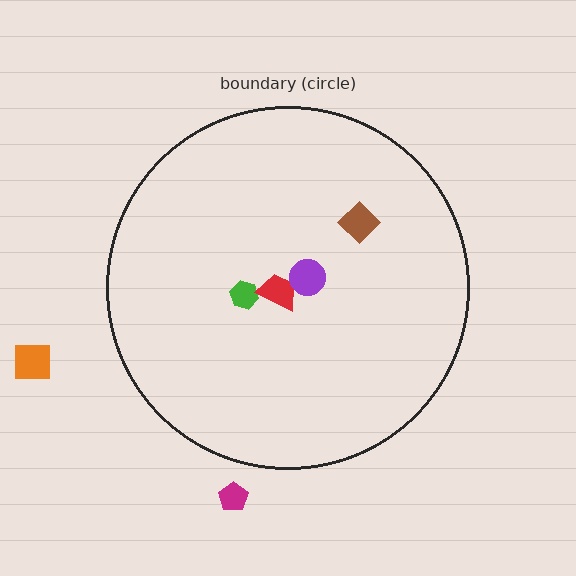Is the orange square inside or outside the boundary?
Outside.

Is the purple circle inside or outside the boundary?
Inside.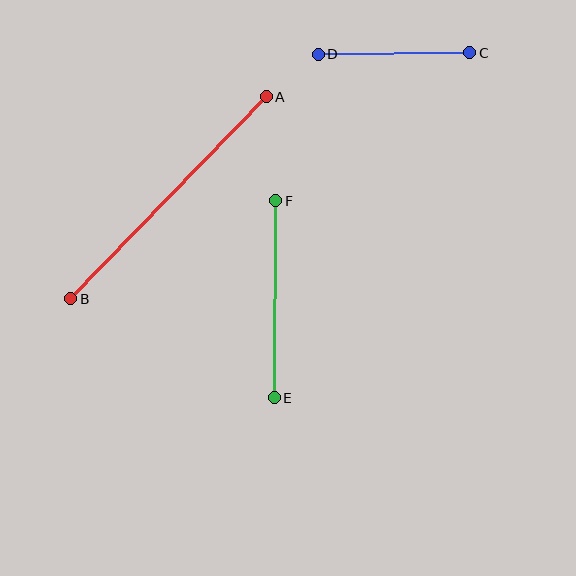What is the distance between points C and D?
The distance is approximately 151 pixels.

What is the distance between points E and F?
The distance is approximately 197 pixels.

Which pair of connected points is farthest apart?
Points A and B are farthest apart.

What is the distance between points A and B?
The distance is approximately 281 pixels.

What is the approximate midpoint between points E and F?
The midpoint is at approximately (275, 299) pixels.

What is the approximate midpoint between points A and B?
The midpoint is at approximately (168, 198) pixels.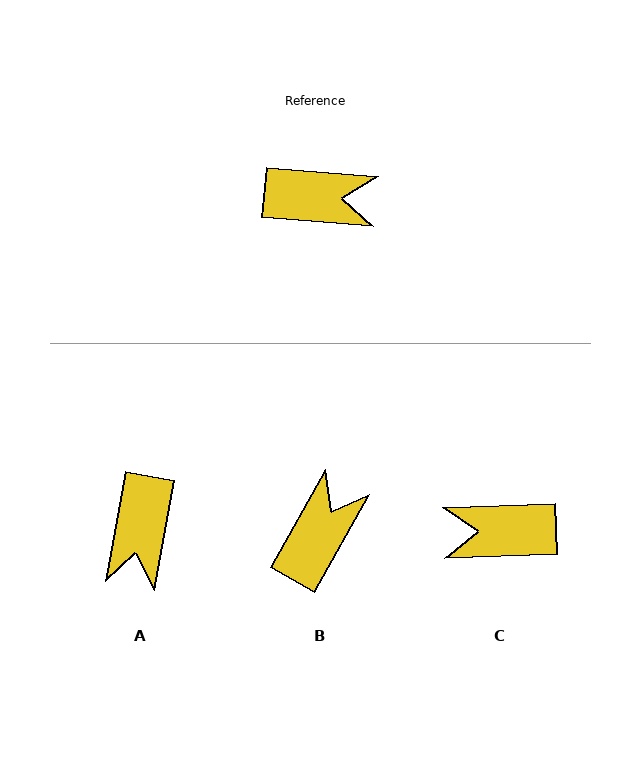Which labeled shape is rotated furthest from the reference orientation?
C, about 173 degrees away.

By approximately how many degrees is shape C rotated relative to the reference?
Approximately 173 degrees clockwise.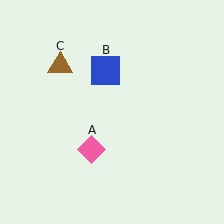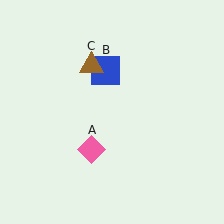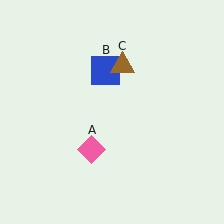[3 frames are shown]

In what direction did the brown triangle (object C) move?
The brown triangle (object C) moved right.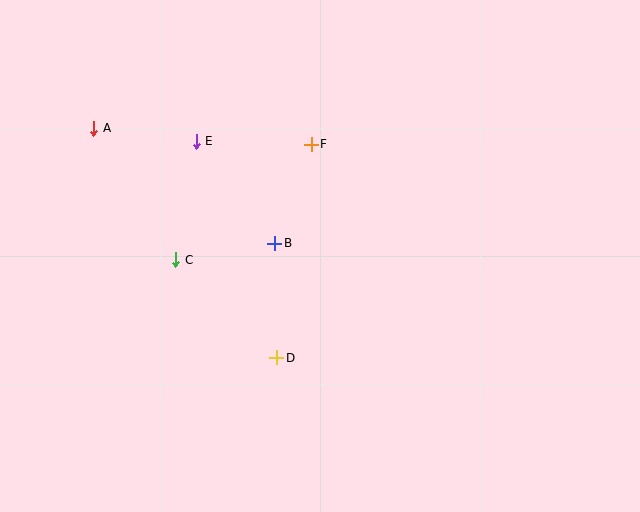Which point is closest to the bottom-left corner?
Point C is closest to the bottom-left corner.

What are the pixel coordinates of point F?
Point F is at (311, 144).